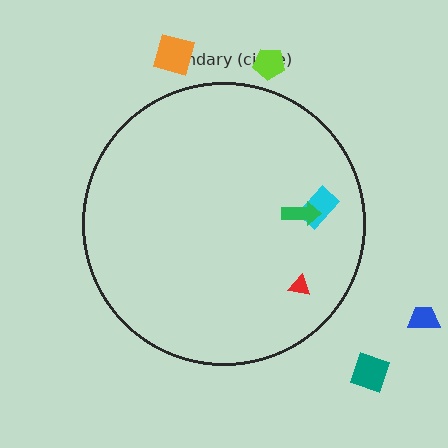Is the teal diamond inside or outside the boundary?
Outside.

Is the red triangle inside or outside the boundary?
Inside.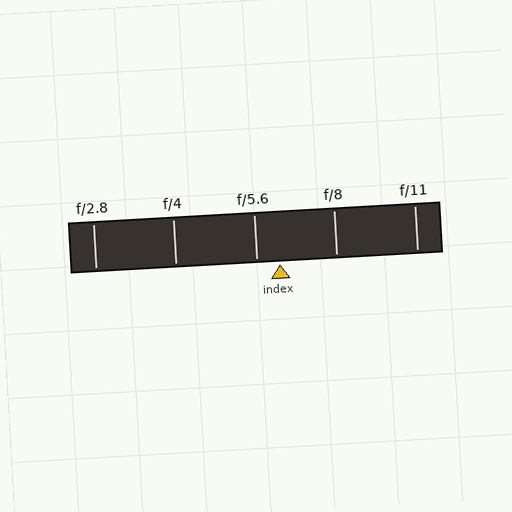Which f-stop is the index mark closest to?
The index mark is closest to f/5.6.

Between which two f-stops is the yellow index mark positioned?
The index mark is between f/5.6 and f/8.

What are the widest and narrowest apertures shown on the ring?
The widest aperture shown is f/2.8 and the narrowest is f/11.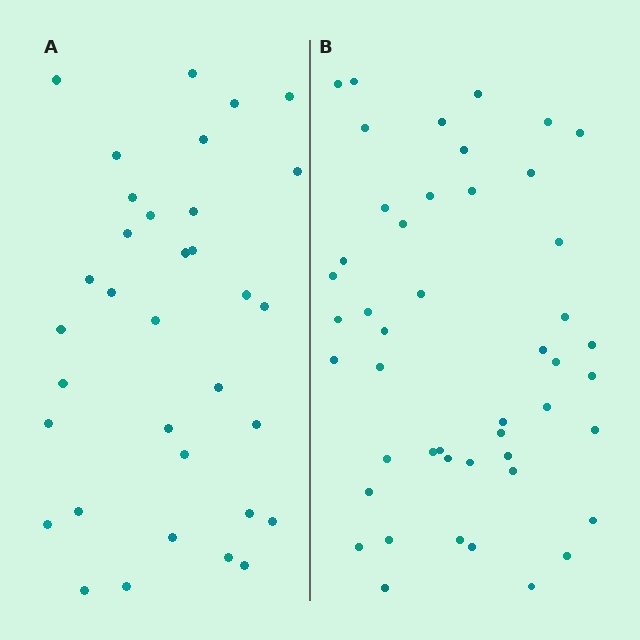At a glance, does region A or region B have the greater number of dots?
Region B (the right region) has more dots.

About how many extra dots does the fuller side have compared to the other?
Region B has approximately 15 more dots than region A.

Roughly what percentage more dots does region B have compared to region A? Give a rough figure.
About 40% more.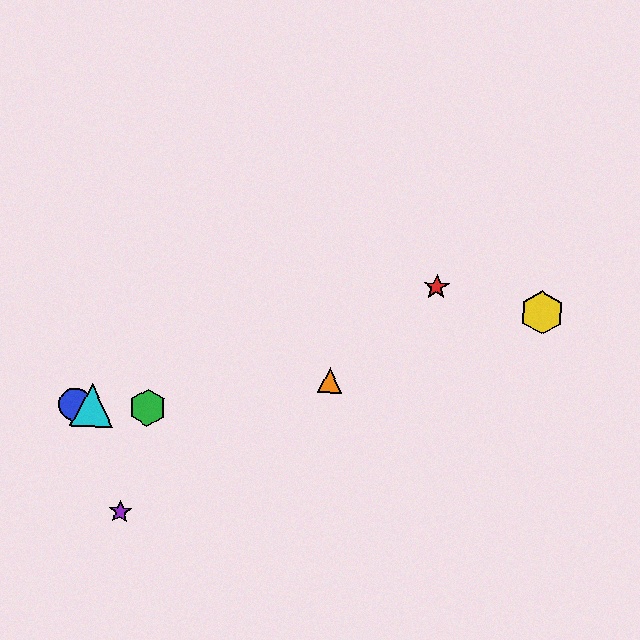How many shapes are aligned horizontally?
3 shapes (the blue circle, the green hexagon, the cyan triangle) are aligned horizontally.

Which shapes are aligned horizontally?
The blue circle, the green hexagon, the cyan triangle are aligned horizontally.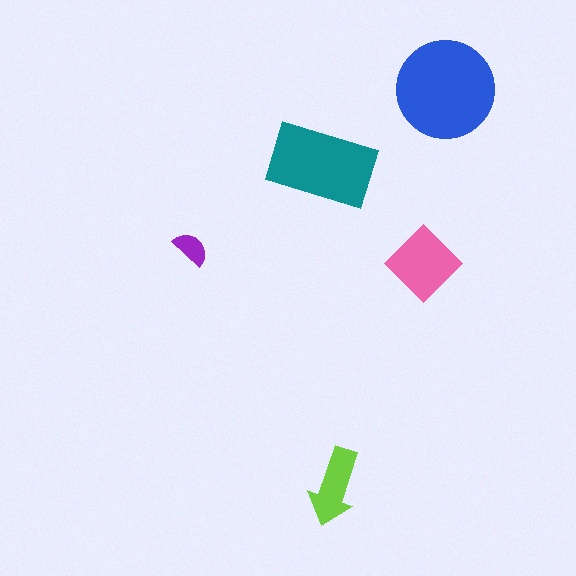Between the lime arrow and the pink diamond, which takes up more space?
The pink diamond.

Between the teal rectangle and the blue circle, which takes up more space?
The blue circle.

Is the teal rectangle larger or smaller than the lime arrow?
Larger.